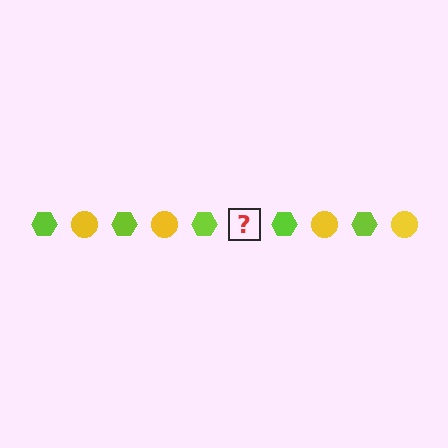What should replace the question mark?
The question mark should be replaced with a yellow circle.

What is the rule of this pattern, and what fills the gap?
The rule is that the pattern alternates between lime hexagon and yellow circle. The gap should be filled with a yellow circle.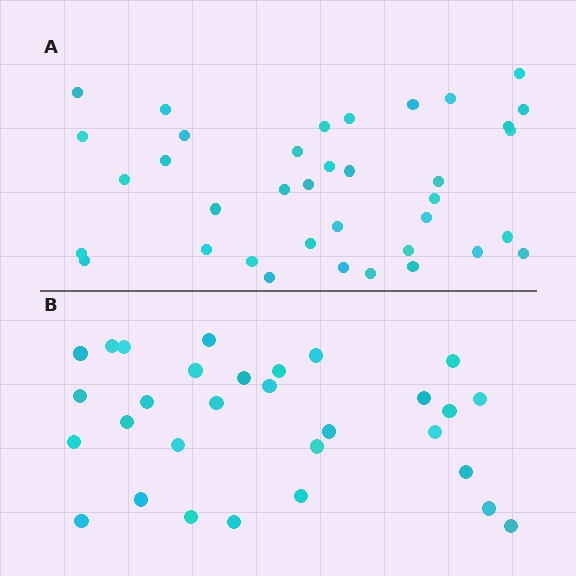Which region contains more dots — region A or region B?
Region A (the top region) has more dots.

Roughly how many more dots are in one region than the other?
Region A has roughly 8 or so more dots than region B.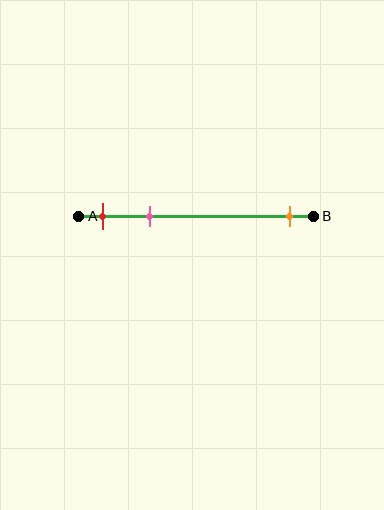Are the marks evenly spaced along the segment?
No, the marks are not evenly spaced.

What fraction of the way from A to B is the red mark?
The red mark is approximately 10% (0.1) of the way from A to B.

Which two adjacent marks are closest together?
The red and pink marks are the closest adjacent pair.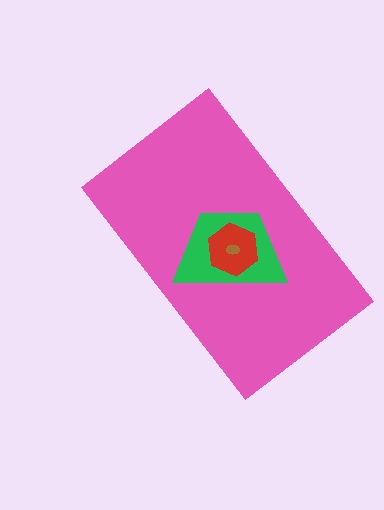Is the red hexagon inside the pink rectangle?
Yes.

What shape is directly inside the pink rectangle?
The green trapezoid.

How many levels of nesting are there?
4.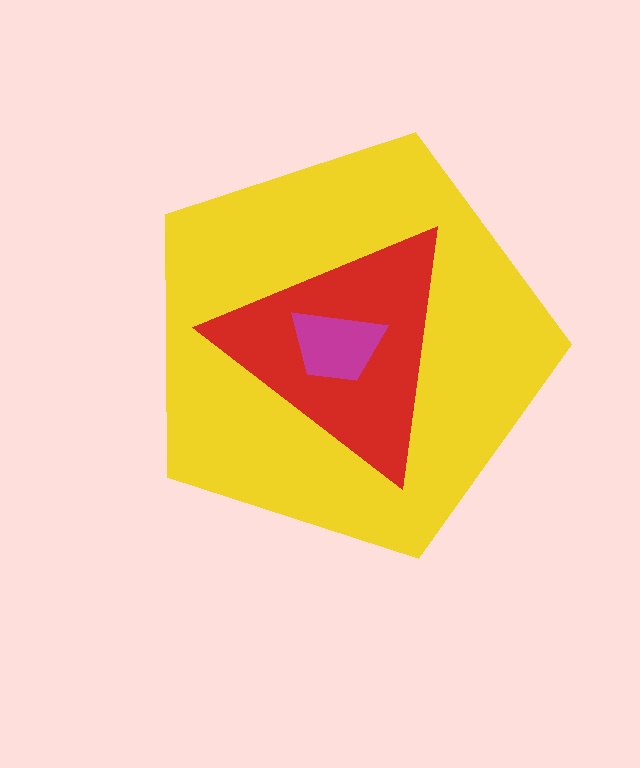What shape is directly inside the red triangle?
The magenta trapezoid.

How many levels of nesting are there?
3.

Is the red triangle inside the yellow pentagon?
Yes.